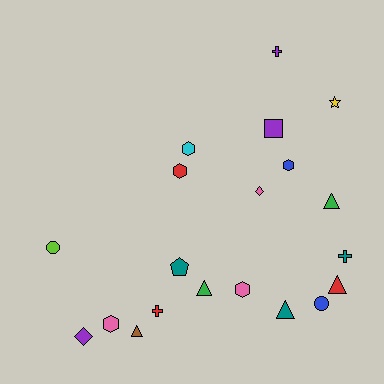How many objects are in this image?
There are 20 objects.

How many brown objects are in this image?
There is 1 brown object.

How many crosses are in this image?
There are 3 crosses.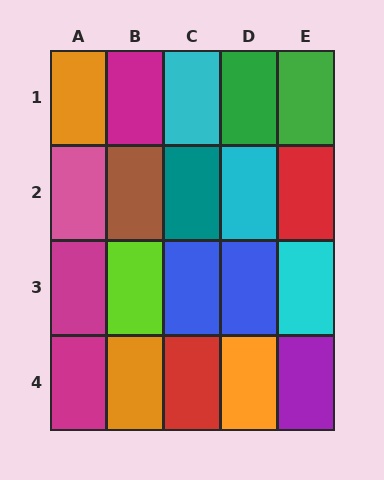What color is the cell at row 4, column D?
Orange.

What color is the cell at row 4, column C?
Red.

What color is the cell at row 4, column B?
Orange.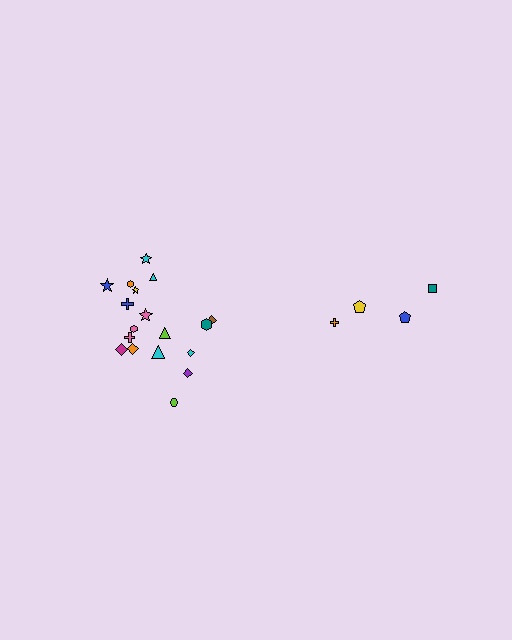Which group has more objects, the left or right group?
The left group.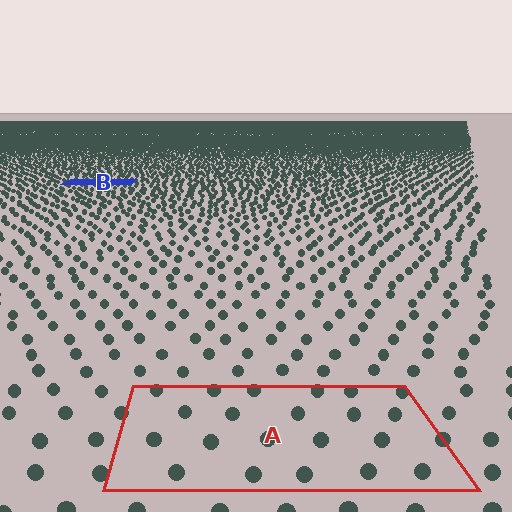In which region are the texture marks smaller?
The texture marks are smaller in region B, because it is farther away.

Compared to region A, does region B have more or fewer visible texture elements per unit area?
Region B has more texture elements per unit area — they are packed more densely because it is farther away.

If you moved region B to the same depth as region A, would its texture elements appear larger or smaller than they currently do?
They would appear larger. At a closer depth, the same texture elements are projected at a bigger on-screen size.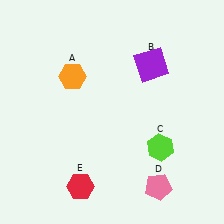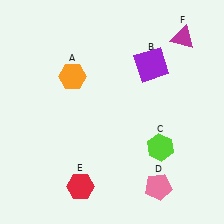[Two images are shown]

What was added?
A magenta triangle (F) was added in Image 2.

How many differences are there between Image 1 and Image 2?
There is 1 difference between the two images.